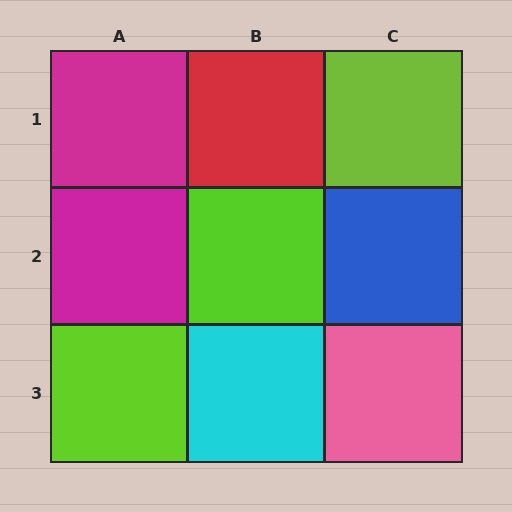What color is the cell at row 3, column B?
Cyan.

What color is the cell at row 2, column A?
Magenta.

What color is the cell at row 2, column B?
Lime.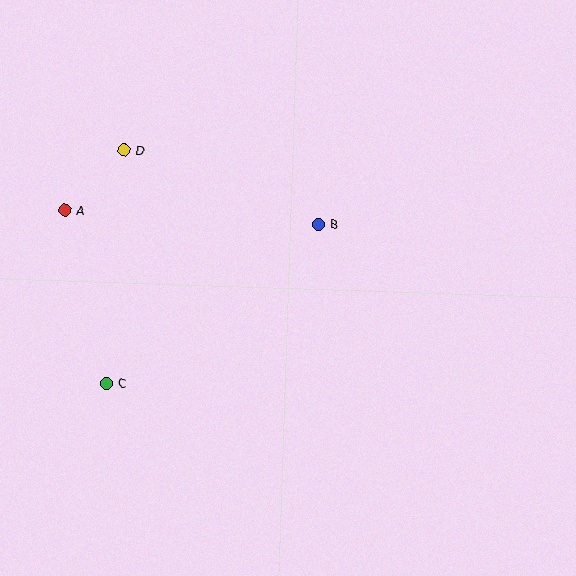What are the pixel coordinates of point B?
Point B is at (318, 224).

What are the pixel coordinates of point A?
Point A is at (65, 210).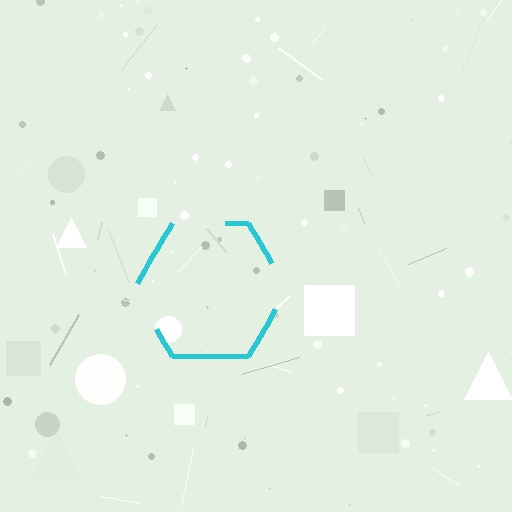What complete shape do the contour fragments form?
The contour fragments form a hexagon.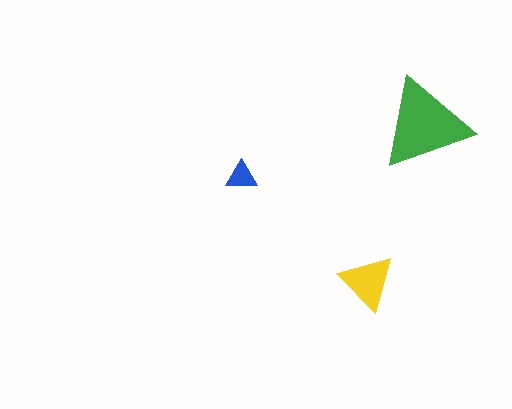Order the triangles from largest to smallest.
the green one, the yellow one, the blue one.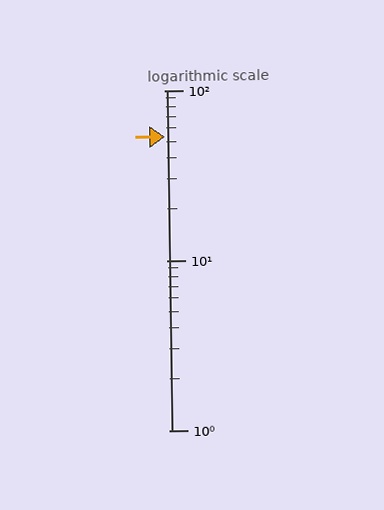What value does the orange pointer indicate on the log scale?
The pointer indicates approximately 53.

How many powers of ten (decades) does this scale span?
The scale spans 2 decades, from 1 to 100.